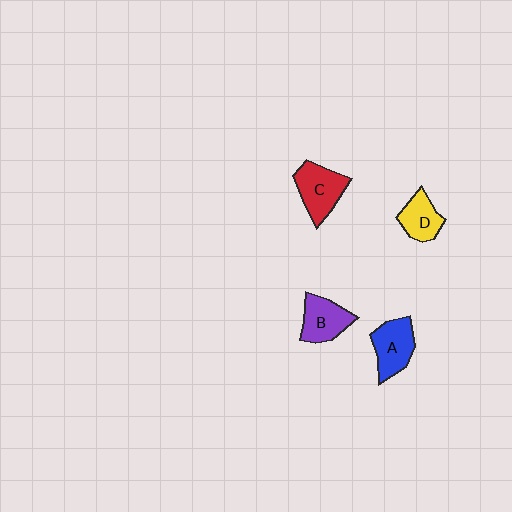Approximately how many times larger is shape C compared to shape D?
Approximately 1.4 times.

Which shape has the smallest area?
Shape D (yellow).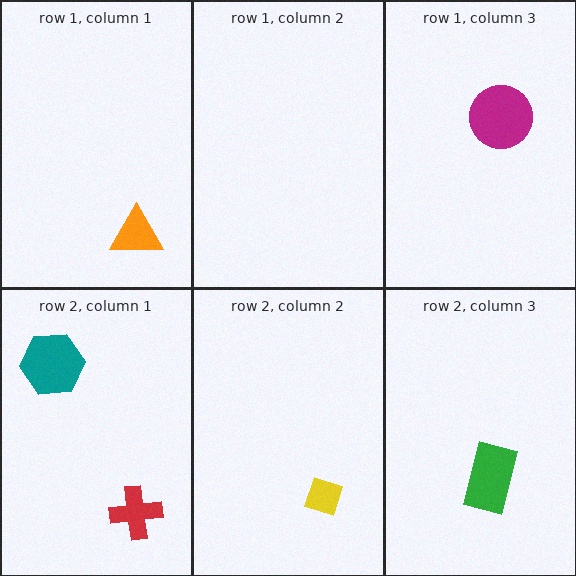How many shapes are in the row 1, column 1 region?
1.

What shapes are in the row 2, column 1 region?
The teal hexagon, the red cross.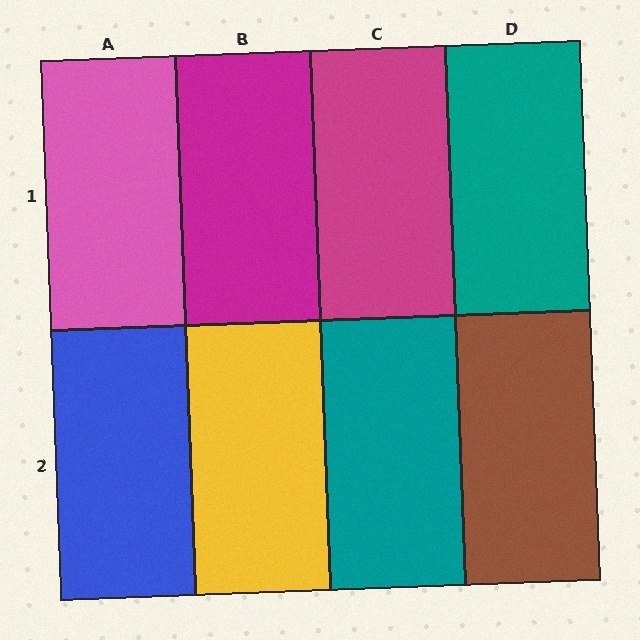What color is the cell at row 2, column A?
Blue.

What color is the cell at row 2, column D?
Brown.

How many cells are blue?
1 cell is blue.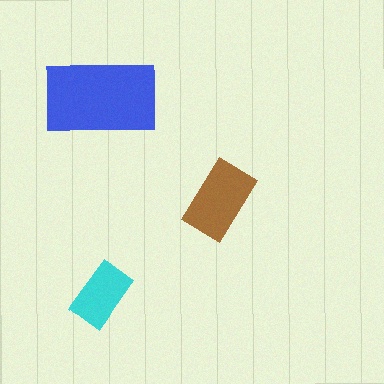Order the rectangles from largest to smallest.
the blue one, the brown one, the cyan one.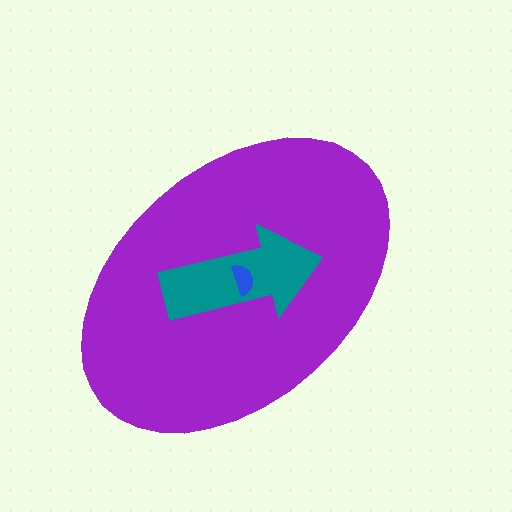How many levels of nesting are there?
3.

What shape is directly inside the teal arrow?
The blue semicircle.